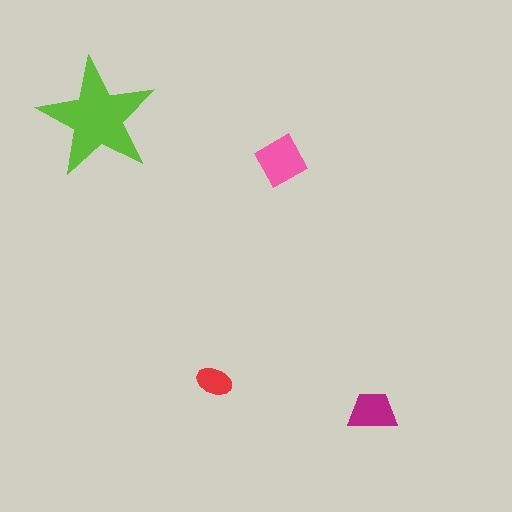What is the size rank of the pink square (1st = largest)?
2nd.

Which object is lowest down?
The magenta trapezoid is bottommost.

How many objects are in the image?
There are 4 objects in the image.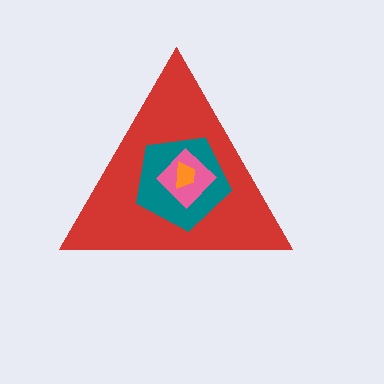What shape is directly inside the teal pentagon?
The pink diamond.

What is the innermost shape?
The orange trapezoid.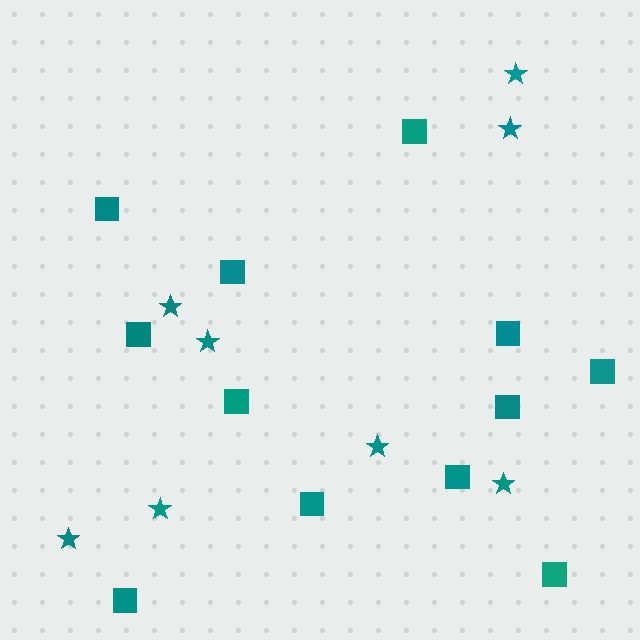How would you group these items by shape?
There are 2 groups: one group of squares (12) and one group of stars (8).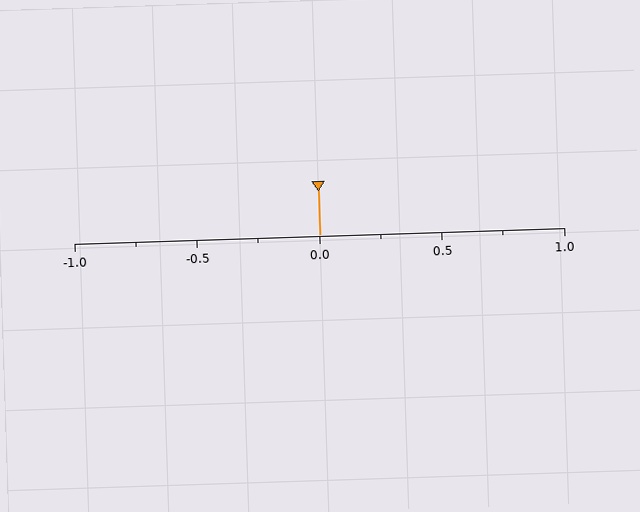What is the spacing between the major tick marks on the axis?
The major ticks are spaced 0.5 apart.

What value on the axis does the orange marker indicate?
The marker indicates approximately 0.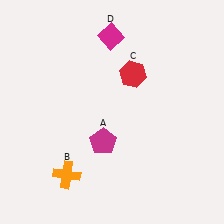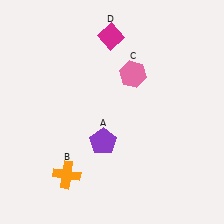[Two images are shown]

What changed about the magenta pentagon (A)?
In Image 1, A is magenta. In Image 2, it changed to purple.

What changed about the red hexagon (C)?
In Image 1, C is red. In Image 2, it changed to pink.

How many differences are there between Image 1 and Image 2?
There are 2 differences between the two images.